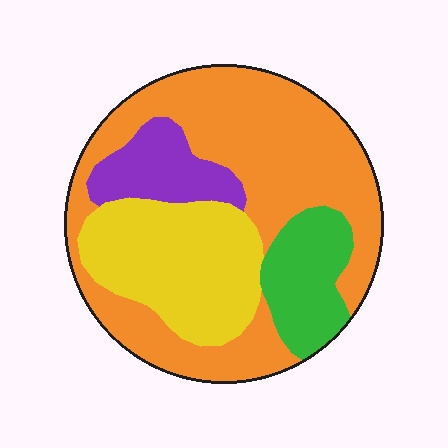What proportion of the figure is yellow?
Yellow covers around 25% of the figure.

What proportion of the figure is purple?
Purple takes up about one tenth (1/10) of the figure.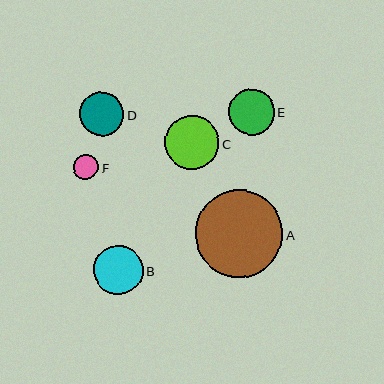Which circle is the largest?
Circle A is the largest with a size of approximately 88 pixels.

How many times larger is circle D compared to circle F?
Circle D is approximately 1.7 times the size of circle F.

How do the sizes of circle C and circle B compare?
Circle C and circle B are approximately the same size.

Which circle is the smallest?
Circle F is the smallest with a size of approximately 25 pixels.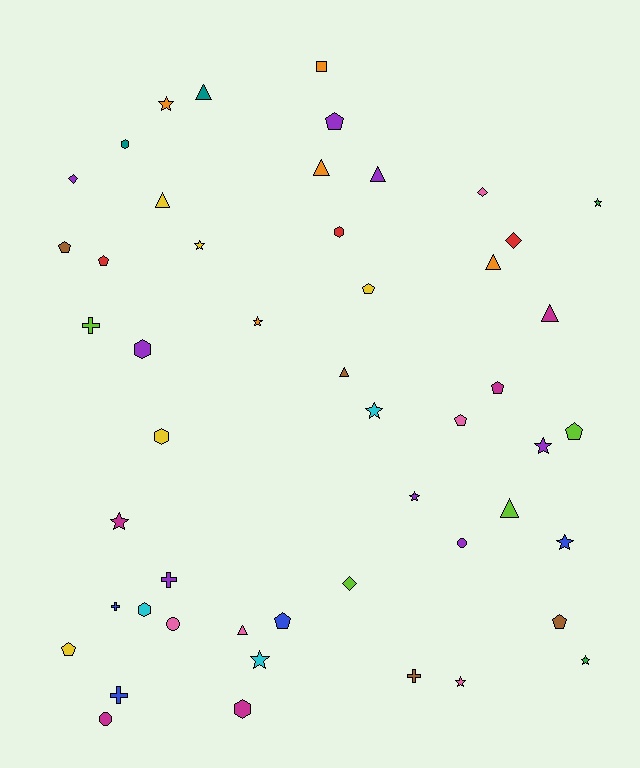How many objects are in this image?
There are 50 objects.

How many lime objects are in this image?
There are 4 lime objects.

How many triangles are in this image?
There are 9 triangles.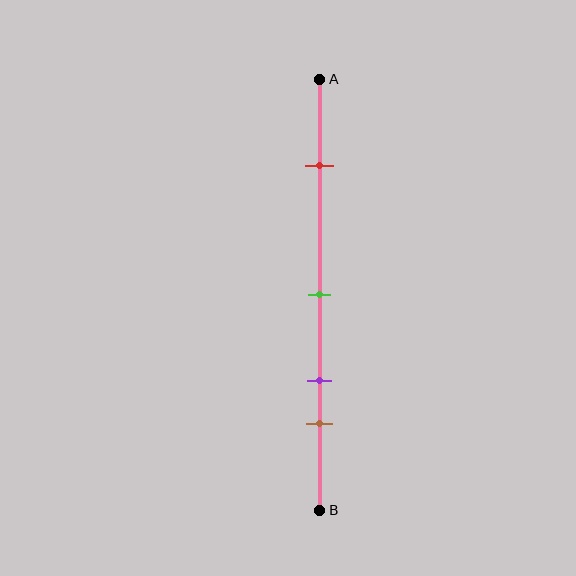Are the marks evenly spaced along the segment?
No, the marks are not evenly spaced.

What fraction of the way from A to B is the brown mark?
The brown mark is approximately 80% (0.8) of the way from A to B.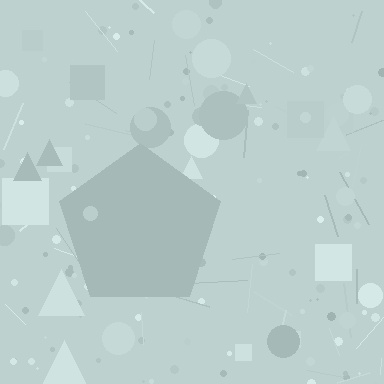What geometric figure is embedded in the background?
A pentagon is embedded in the background.